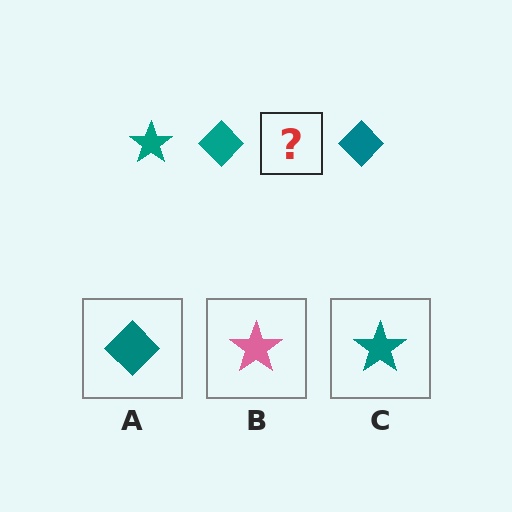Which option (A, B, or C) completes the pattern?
C.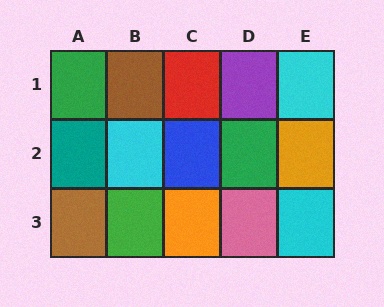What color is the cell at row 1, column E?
Cyan.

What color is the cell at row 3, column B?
Green.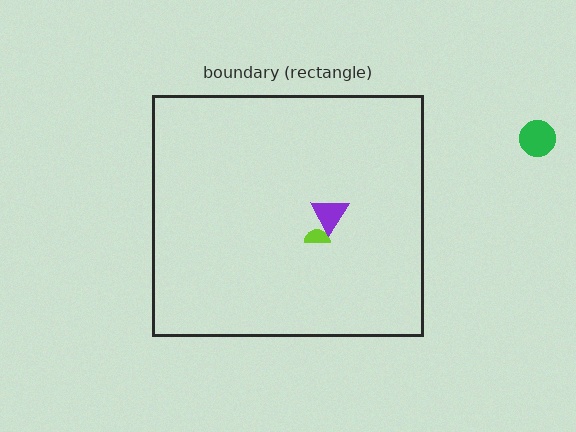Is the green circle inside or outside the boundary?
Outside.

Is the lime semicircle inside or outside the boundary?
Inside.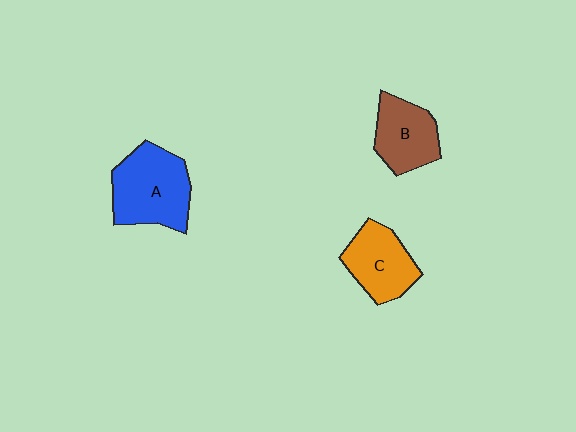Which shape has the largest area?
Shape A (blue).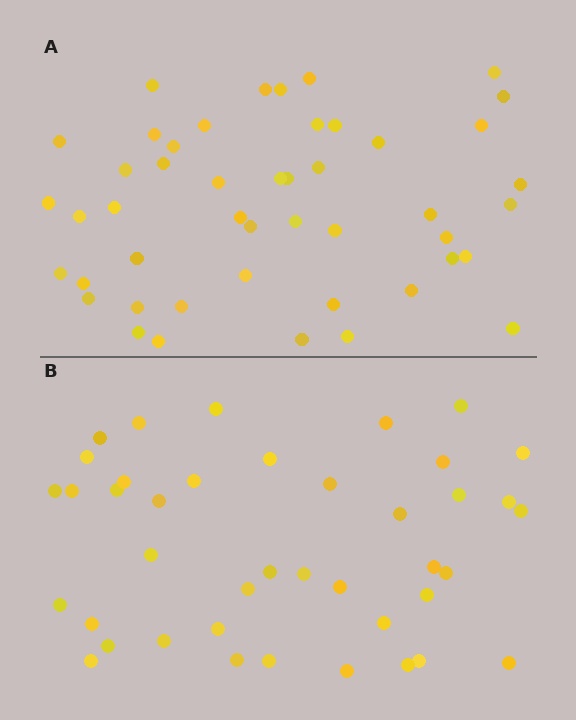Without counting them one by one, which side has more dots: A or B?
Region A (the top region) has more dots.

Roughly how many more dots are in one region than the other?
Region A has about 6 more dots than region B.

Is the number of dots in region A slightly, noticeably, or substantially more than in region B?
Region A has only slightly more — the two regions are fairly close. The ratio is roughly 1.1 to 1.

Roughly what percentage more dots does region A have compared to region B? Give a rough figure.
About 15% more.